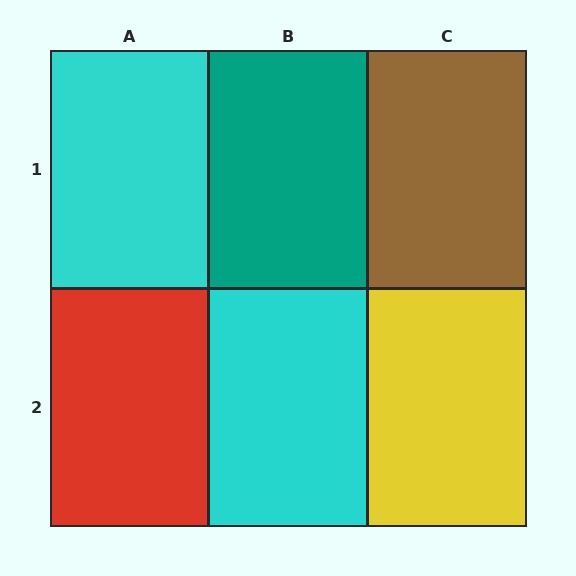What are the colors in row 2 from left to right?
Red, cyan, yellow.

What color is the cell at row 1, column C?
Brown.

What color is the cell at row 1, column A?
Cyan.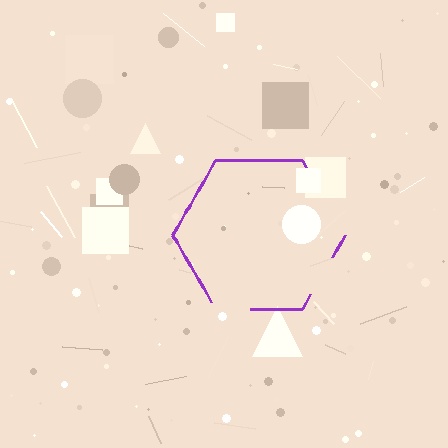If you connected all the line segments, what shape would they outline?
They would outline a hexagon.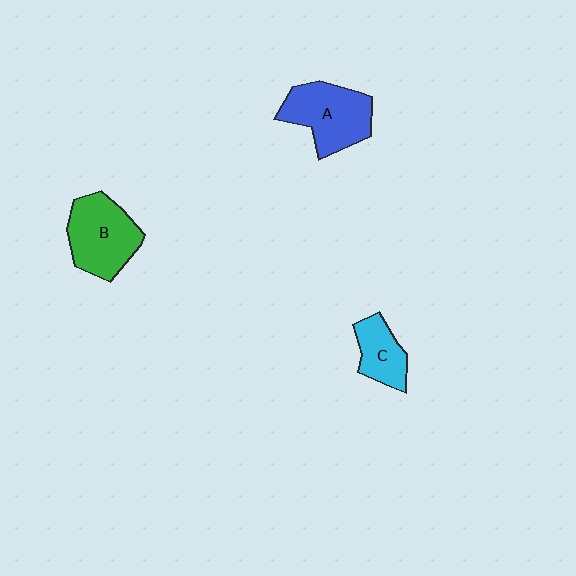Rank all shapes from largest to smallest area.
From largest to smallest: A (blue), B (green), C (cyan).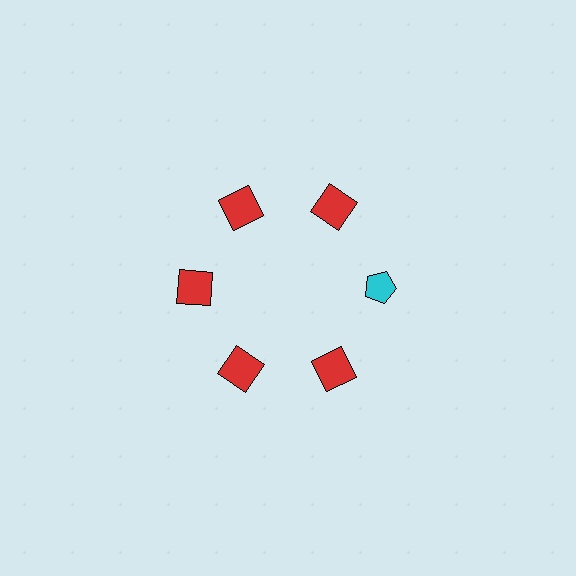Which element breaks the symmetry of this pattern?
The cyan pentagon at roughly the 3 o'clock position breaks the symmetry. All other shapes are red squares.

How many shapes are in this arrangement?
There are 6 shapes arranged in a ring pattern.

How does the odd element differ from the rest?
It differs in both color (cyan instead of red) and shape (pentagon instead of square).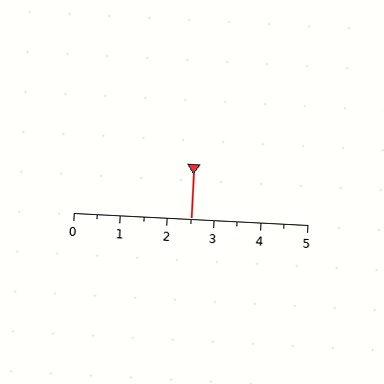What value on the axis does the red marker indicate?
The marker indicates approximately 2.5.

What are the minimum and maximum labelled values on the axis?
The axis runs from 0 to 5.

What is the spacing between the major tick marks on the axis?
The major ticks are spaced 1 apart.